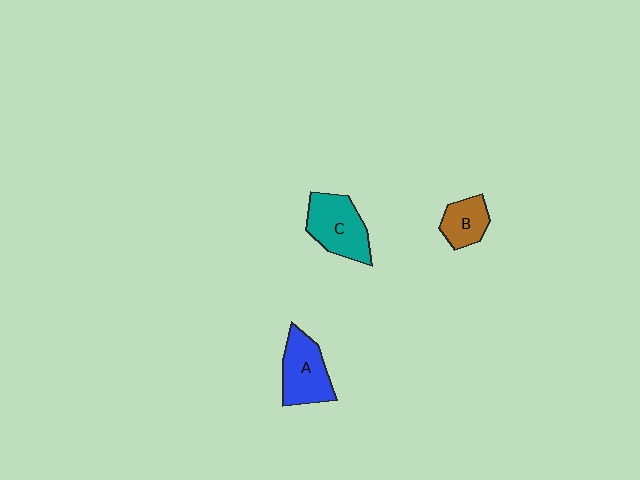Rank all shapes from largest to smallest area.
From largest to smallest: C (teal), A (blue), B (brown).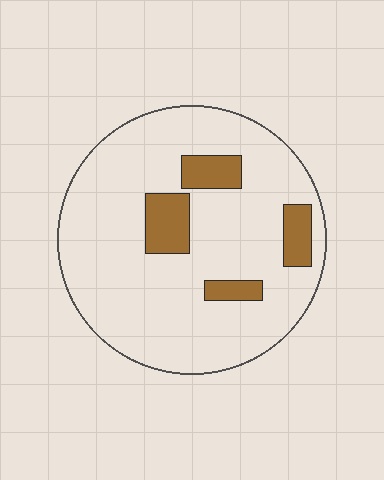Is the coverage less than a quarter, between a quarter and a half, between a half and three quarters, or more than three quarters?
Less than a quarter.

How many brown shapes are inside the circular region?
4.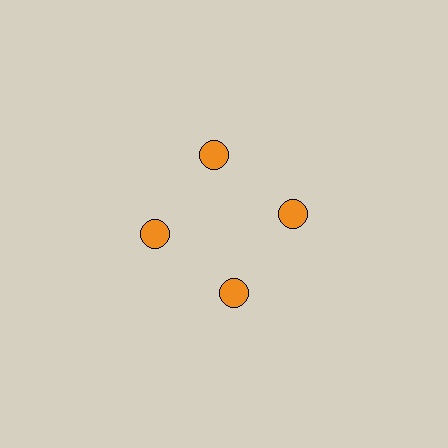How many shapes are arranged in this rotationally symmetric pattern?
There are 4 shapes, arranged in 4 groups of 1.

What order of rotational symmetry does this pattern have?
This pattern has 4-fold rotational symmetry.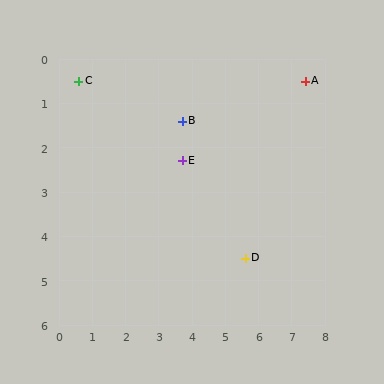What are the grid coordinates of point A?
Point A is at approximately (7.4, 0.5).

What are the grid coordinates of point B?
Point B is at approximately (3.7, 1.4).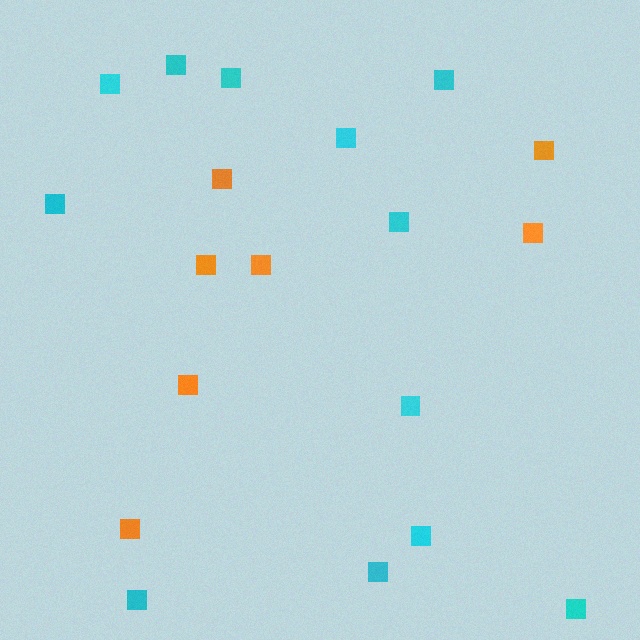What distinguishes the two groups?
There are 2 groups: one group of cyan squares (12) and one group of orange squares (7).